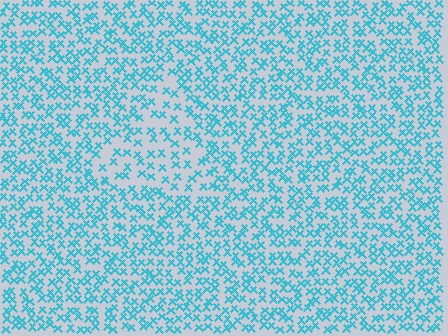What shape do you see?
I see a triangle.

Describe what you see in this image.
The image contains small cyan elements arranged at two different densities. A triangle-shaped region is visible where the elements are less densely packed than the surrounding area.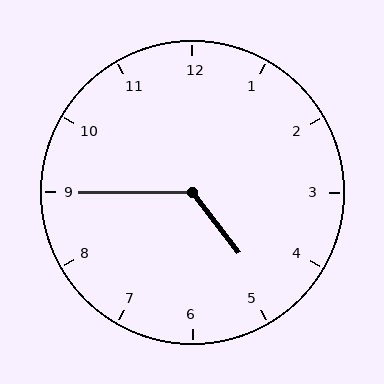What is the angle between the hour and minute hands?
Approximately 128 degrees.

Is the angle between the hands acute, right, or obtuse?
It is obtuse.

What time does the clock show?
4:45.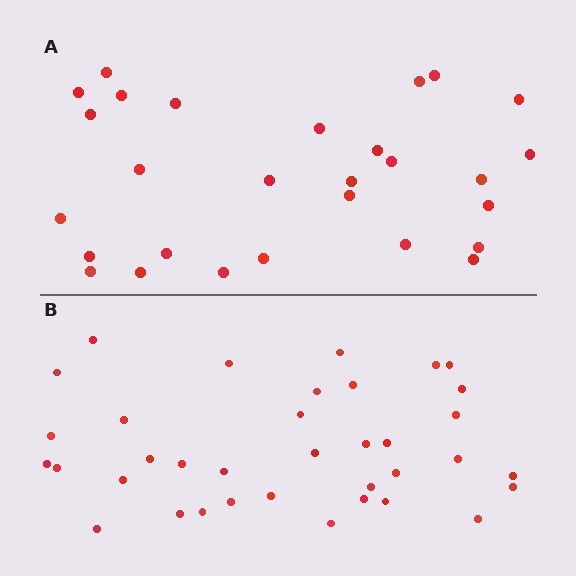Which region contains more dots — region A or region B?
Region B (the bottom region) has more dots.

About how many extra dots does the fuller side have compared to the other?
Region B has roughly 8 or so more dots than region A.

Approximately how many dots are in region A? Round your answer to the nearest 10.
About 30 dots. (The exact count is 28, which rounds to 30.)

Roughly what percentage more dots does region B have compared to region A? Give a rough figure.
About 30% more.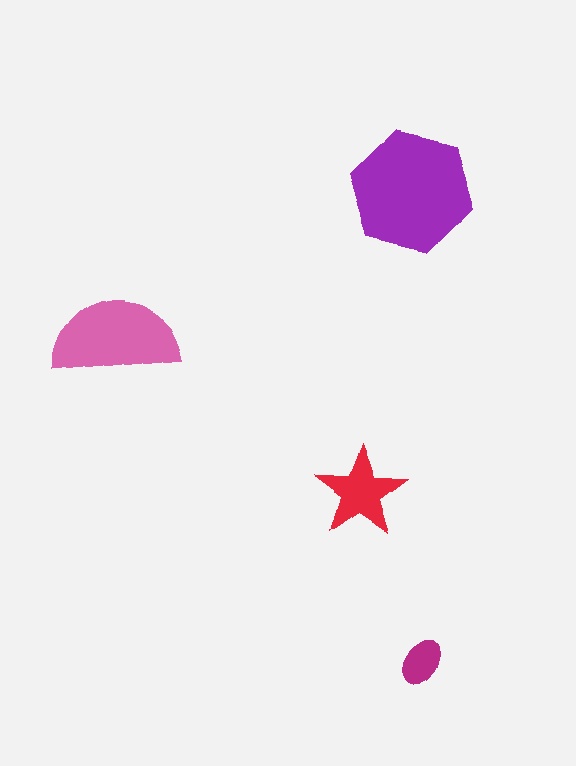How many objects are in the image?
There are 4 objects in the image.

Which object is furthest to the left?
The pink semicircle is leftmost.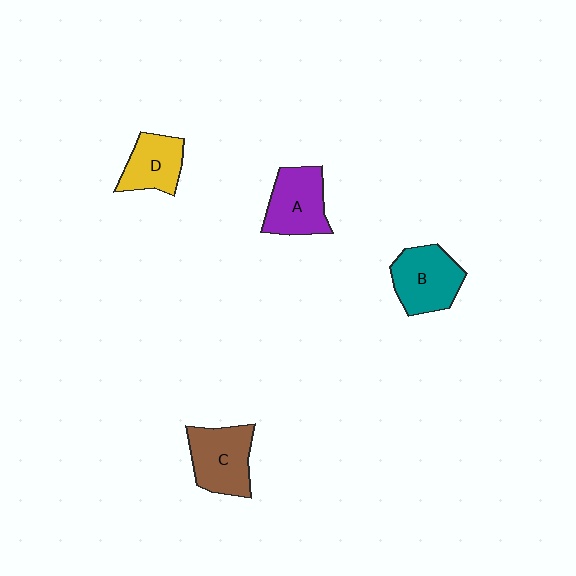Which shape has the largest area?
Shape B (teal).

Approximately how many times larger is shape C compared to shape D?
Approximately 1.3 times.